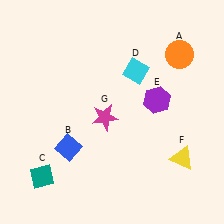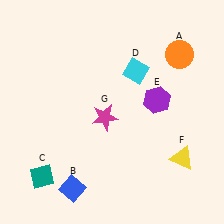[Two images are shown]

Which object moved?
The blue diamond (B) moved down.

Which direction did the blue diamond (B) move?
The blue diamond (B) moved down.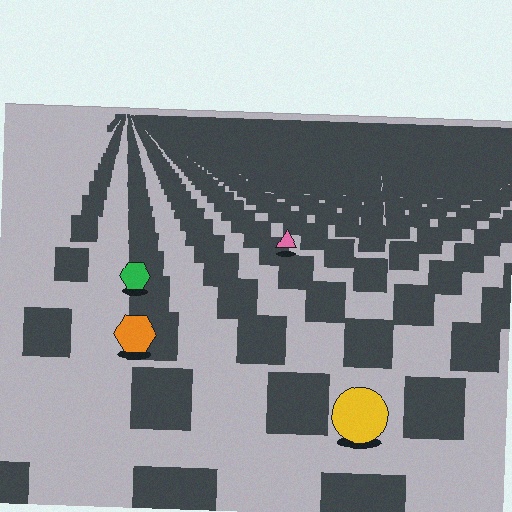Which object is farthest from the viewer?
The pink triangle is farthest from the viewer. It appears smaller and the ground texture around it is denser.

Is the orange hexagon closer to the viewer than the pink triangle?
Yes. The orange hexagon is closer — you can tell from the texture gradient: the ground texture is coarser near it.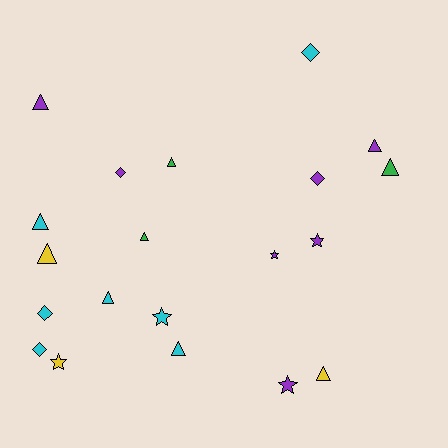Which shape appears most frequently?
Triangle, with 10 objects.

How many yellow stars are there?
There is 1 yellow star.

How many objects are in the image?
There are 20 objects.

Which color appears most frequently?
Cyan, with 7 objects.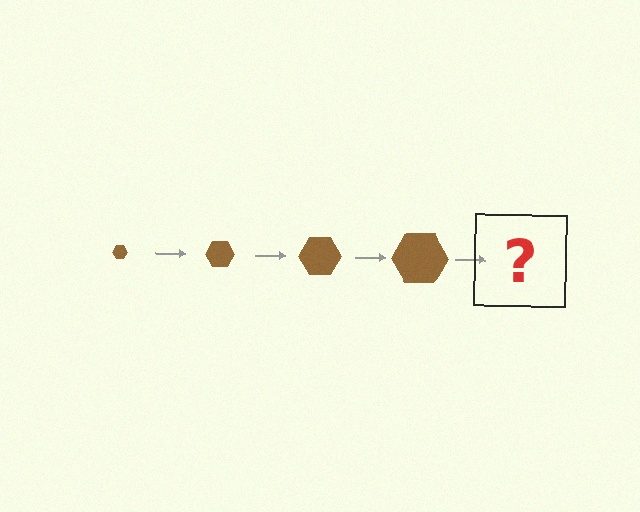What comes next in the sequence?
The next element should be a brown hexagon, larger than the previous one.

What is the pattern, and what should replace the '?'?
The pattern is that the hexagon gets progressively larger each step. The '?' should be a brown hexagon, larger than the previous one.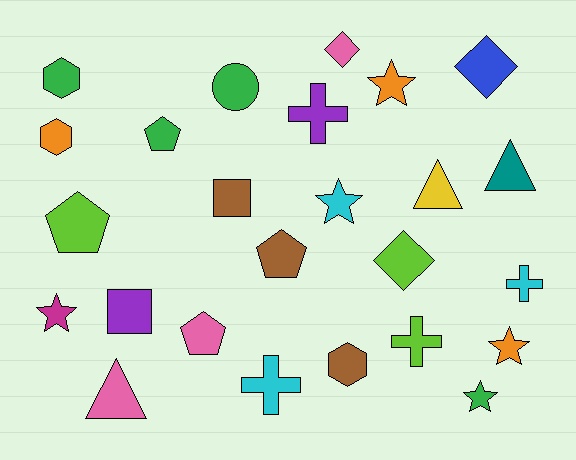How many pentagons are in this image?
There are 4 pentagons.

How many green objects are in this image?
There are 4 green objects.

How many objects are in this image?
There are 25 objects.